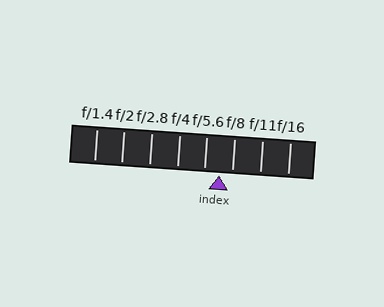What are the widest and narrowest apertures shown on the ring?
The widest aperture shown is f/1.4 and the narrowest is f/16.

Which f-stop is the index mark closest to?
The index mark is closest to f/8.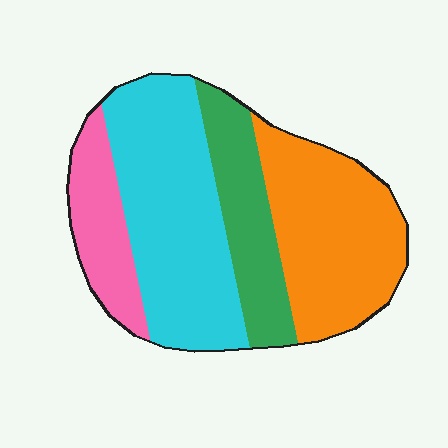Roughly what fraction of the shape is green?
Green takes up about one sixth (1/6) of the shape.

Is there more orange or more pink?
Orange.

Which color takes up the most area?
Cyan, at roughly 35%.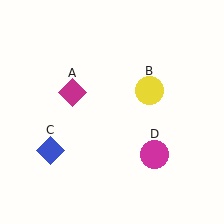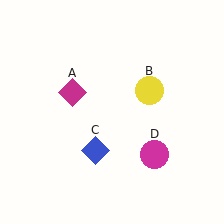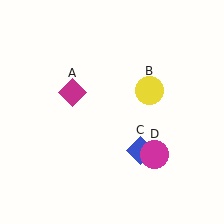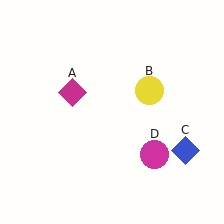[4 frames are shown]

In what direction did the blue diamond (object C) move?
The blue diamond (object C) moved right.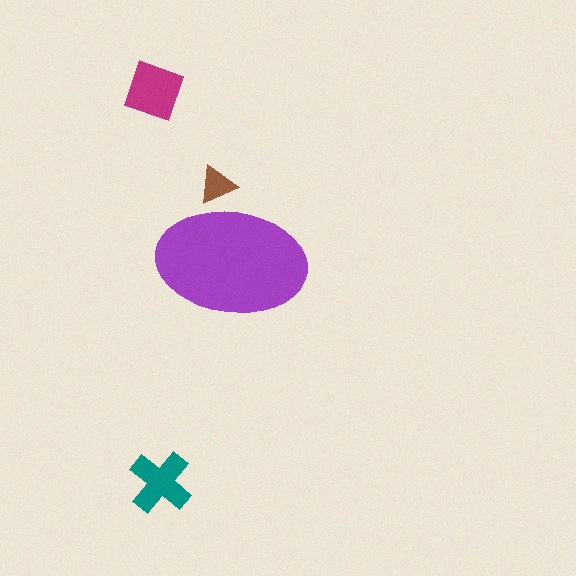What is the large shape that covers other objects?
A purple ellipse.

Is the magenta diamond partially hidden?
No, the magenta diamond is fully visible.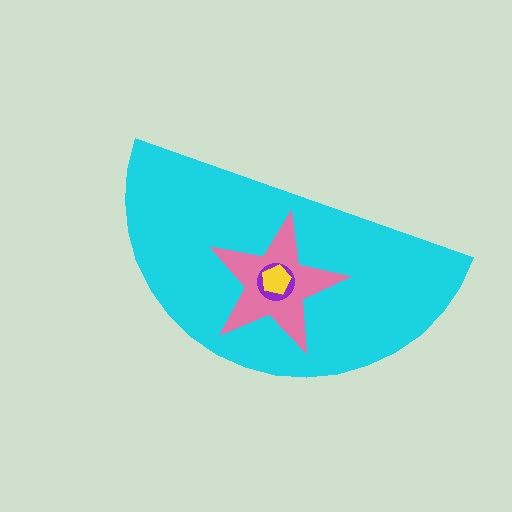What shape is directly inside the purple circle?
The yellow pentagon.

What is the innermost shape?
The yellow pentagon.